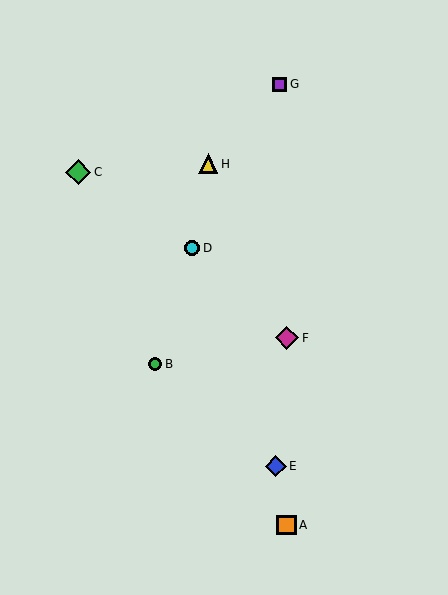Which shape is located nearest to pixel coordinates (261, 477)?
The blue diamond (labeled E) at (276, 466) is nearest to that location.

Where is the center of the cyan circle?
The center of the cyan circle is at (192, 248).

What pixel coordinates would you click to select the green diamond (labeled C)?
Click at (78, 172) to select the green diamond C.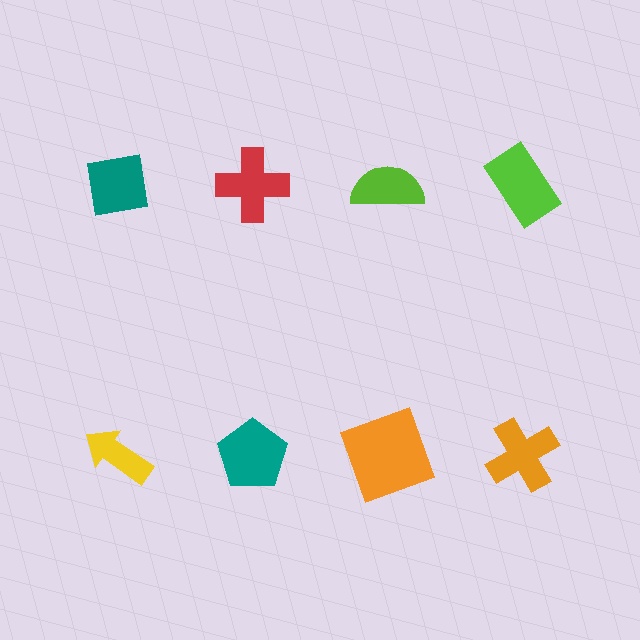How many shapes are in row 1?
4 shapes.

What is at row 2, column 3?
An orange square.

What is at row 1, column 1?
A teal square.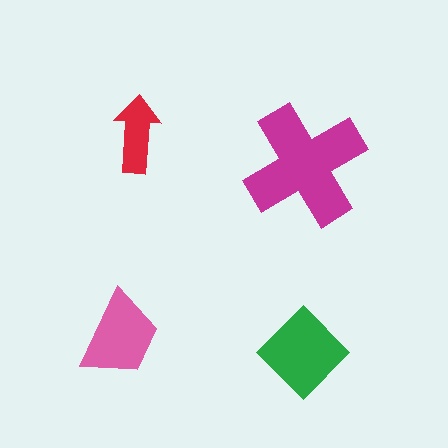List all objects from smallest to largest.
The red arrow, the pink trapezoid, the green diamond, the magenta cross.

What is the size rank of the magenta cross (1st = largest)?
1st.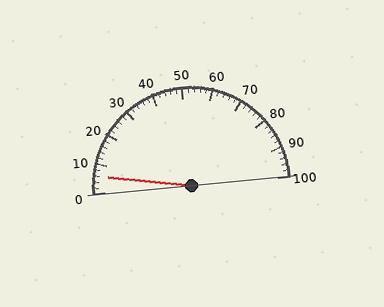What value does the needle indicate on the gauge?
The needle indicates approximately 6.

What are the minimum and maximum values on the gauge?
The gauge ranges from 0 to 100.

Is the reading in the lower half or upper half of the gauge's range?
The reading is in the lower half of the range (0 to 100).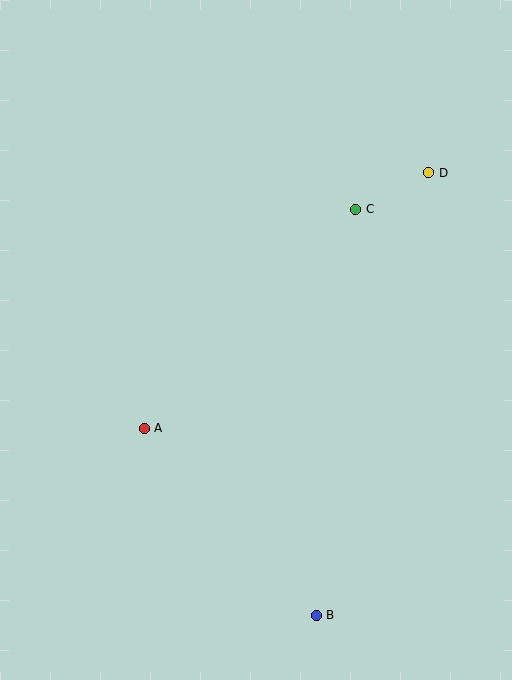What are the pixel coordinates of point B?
Point B is at (316, 615).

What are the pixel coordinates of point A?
Point A is at (144, 428).